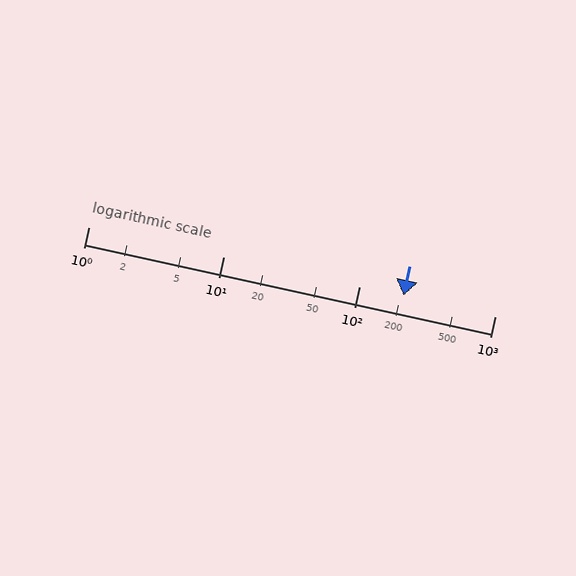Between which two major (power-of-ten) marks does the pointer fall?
The pointer is between 100 and 1000.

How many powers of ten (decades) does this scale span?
The scale spans 3 decades, from 1 to 1000.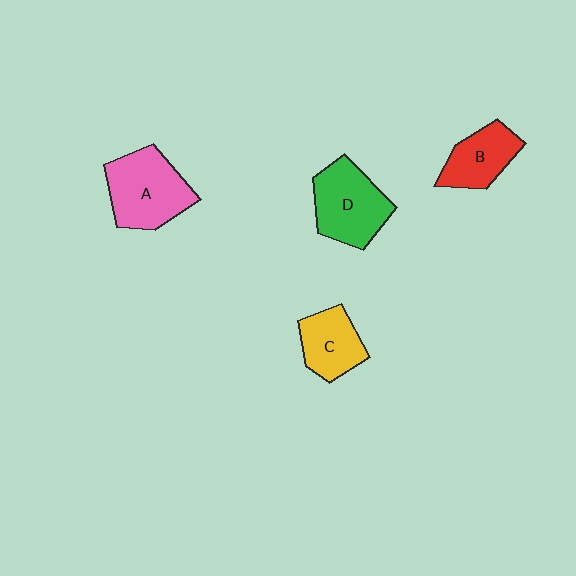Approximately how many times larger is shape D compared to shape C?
Approximately 1.4 times.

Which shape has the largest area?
Shape A (pink).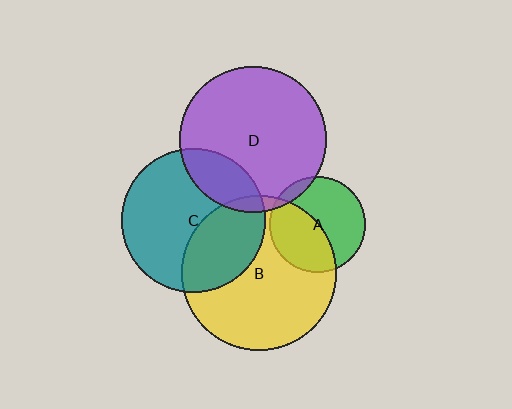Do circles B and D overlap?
Yes.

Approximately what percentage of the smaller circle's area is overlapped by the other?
Approximately 5%.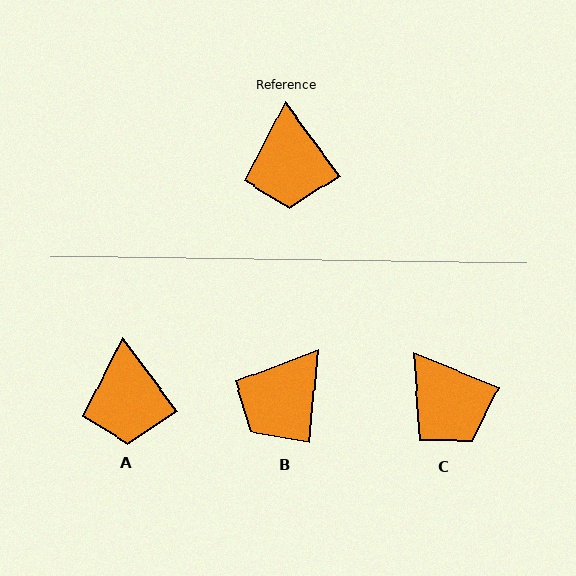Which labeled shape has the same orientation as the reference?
A.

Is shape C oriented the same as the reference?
No, it is off by about 31 degrees.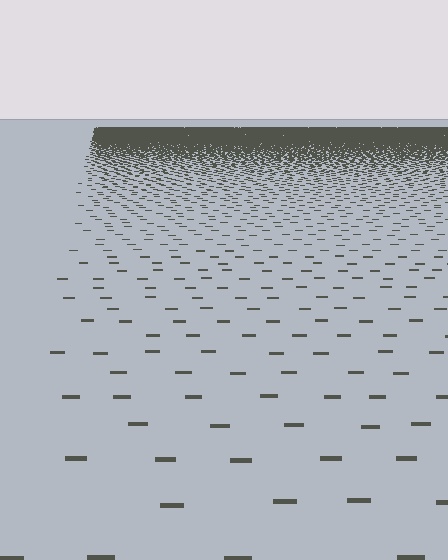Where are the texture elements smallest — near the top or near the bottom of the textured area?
Near the top.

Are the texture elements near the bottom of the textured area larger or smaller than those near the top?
Larger. Near the bottom, elements are closer to the viewer and appear at a bigger on-screen size.